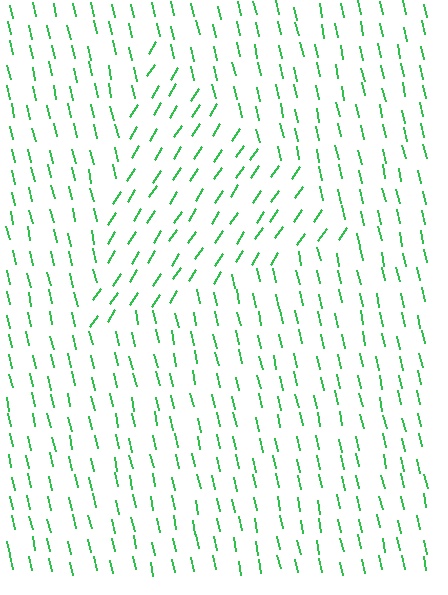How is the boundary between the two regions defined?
The boundary is defined purely by a change in line orientation (approximately 45 degrees difference). All lines are the same color and thickness.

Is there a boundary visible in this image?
Yes, there is a texture boundary formed by a change in line orientation.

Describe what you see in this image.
The image is filled with small green line segments. A triangle region in the image has lines oriented differently from the surrounding lines, creating a visible texture boundary.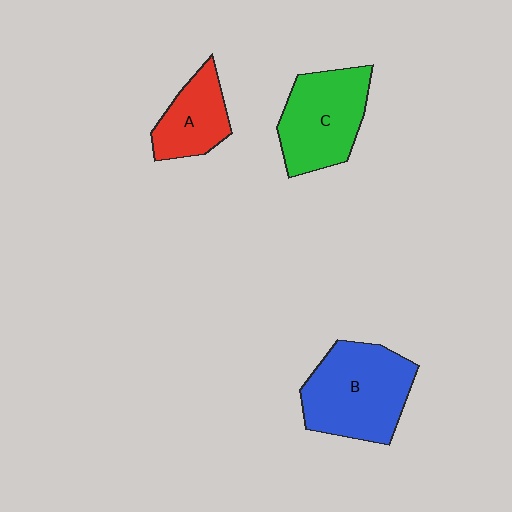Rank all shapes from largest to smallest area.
From largest to smallest: B (blue), C (green), A (red).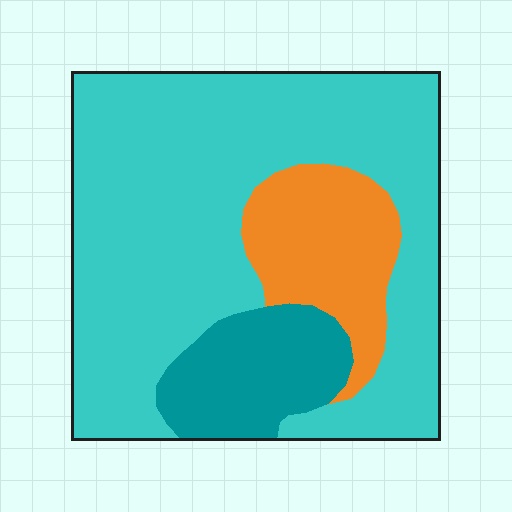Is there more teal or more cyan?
Cyan.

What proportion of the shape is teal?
Teal covers around 15% of the shape.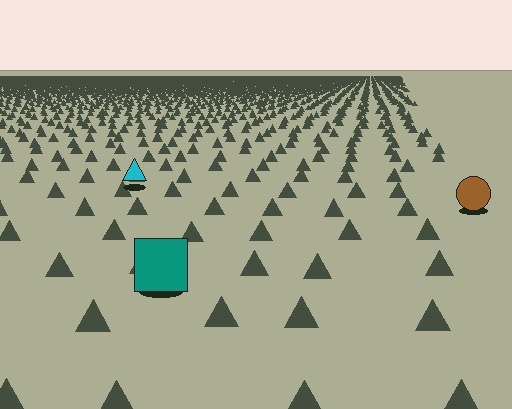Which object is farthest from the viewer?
The cyan triangle is farthest from the viewer. It appears smaller and the ground texture around it is denser.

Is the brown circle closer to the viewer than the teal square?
No. The teal square is closer — you can tell from the texture gradient: the ground texture is coarser near it.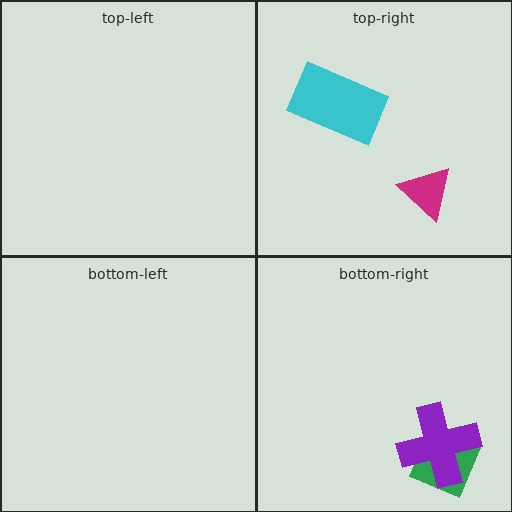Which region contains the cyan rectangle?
The top-right region.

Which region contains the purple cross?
The bottom-right region.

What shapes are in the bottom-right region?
The green square, the purple cross.